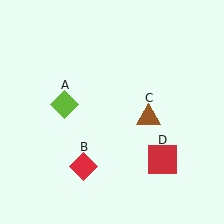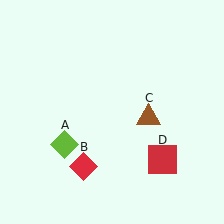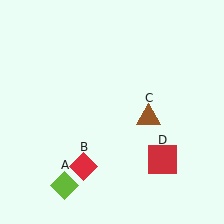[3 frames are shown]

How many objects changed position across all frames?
1 object changed position: lime diamond (object A).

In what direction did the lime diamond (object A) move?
The lime diamond (object A) moved down.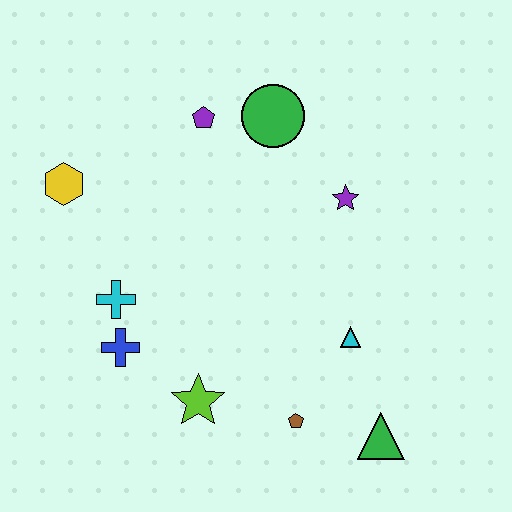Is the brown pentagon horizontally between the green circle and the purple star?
Yes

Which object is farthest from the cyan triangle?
The yellow hexagon is farthest from the cyan triangle.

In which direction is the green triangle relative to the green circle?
The green triangle is below the green circle.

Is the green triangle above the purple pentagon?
No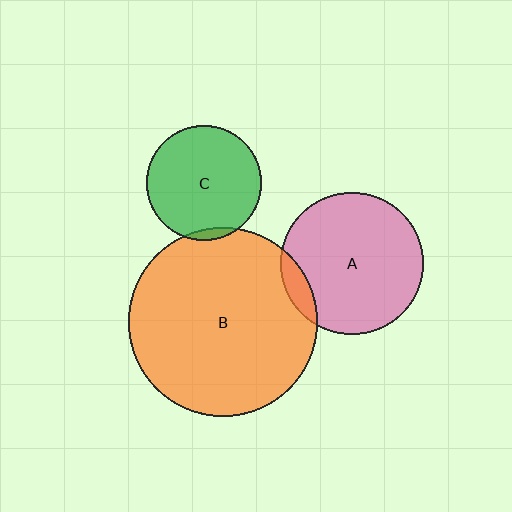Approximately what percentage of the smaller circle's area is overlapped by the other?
Approximately 10%.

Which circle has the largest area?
Circle B (orange).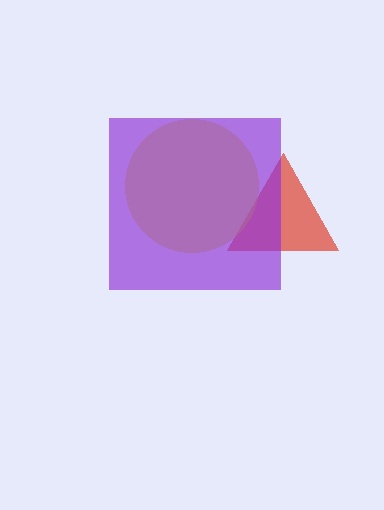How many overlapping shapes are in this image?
There are 3 overlapping shapes in the image.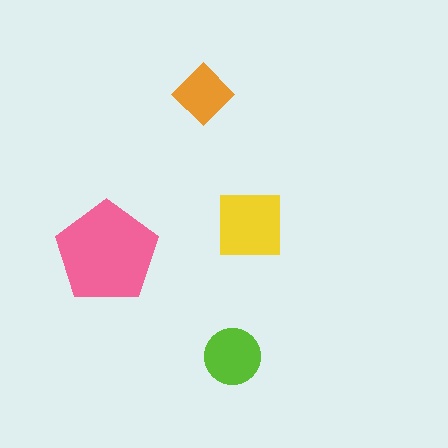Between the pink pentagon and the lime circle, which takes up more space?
The pink pentagon.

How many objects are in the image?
There are 4 objects in the image.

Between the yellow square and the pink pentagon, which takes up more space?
The pink pentagon.